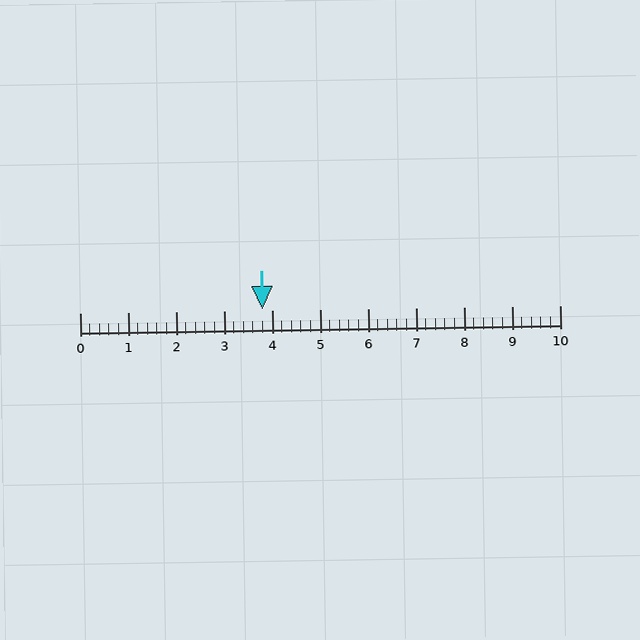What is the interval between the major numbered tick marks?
The major tick marks are spaced 1 units apart.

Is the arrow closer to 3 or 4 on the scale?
The arrow is closer to 4.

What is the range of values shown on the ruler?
The ruler shows values from 0 to 10.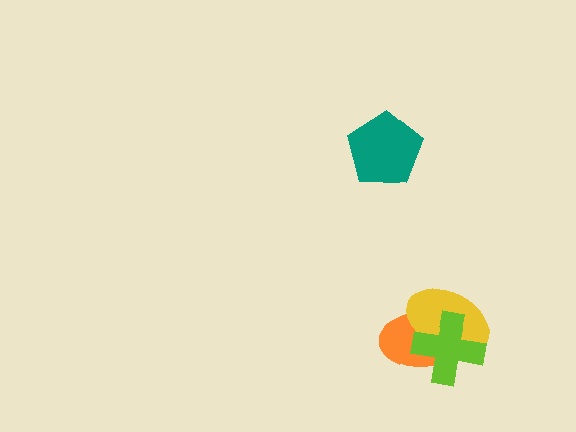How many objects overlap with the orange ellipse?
2 objects overlap with the orange ellipse.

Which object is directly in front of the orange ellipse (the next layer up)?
The yellow ellipse is directly in front of the orange ellipse.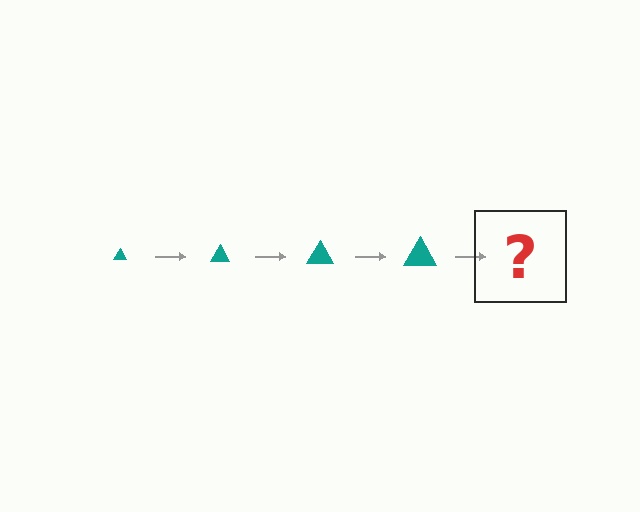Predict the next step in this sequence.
The next step is a teal triangle, larger than the previous one.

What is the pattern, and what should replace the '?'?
The pattern is that the triangle gets progressively larger each step. The '?' should be a teal triangle, larger than the previous one.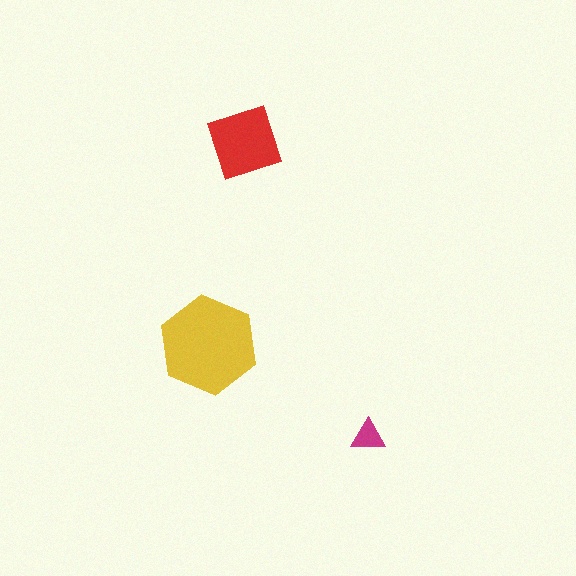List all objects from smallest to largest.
The magenta triangle, the red square, the yellow hexagon.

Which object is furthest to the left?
The yellow hexagon is leftmost.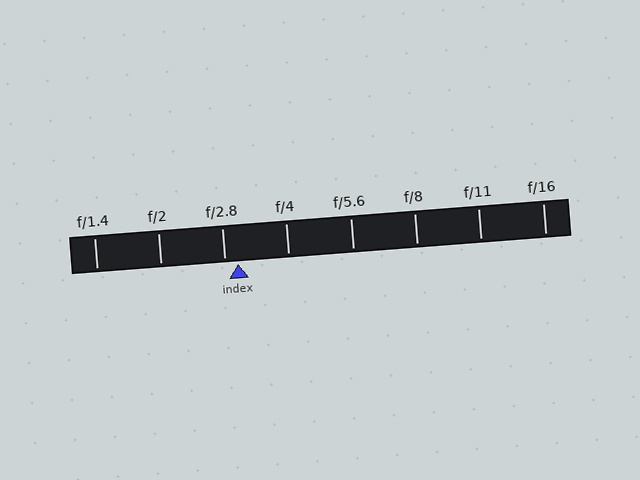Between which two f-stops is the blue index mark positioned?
The index mark is between f/2.8 and f/4.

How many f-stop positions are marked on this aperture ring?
There are 8 f-stop positions marked.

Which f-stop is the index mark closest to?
The index mark is closest to f/2.8.